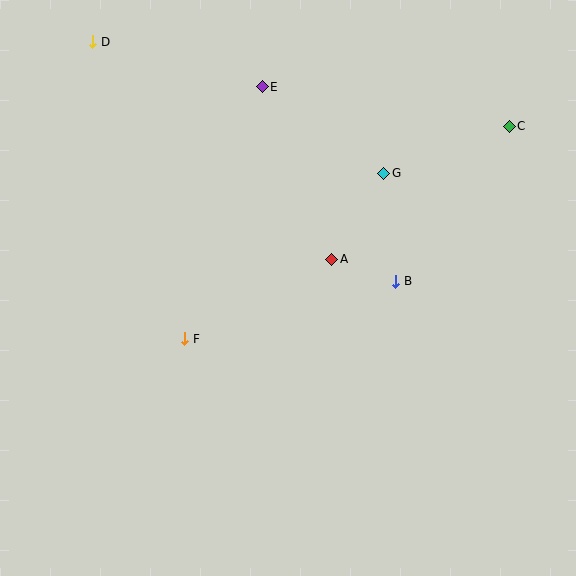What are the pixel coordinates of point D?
Point D is at (93, 42).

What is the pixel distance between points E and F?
The distance between E and F is 264 pixels.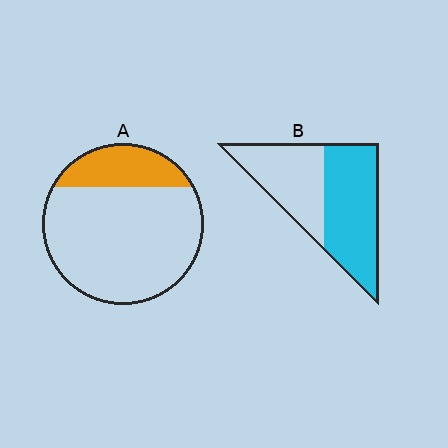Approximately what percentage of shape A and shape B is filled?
A is approximately 20% and B is approximately 55%.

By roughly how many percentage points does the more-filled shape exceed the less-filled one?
By roughly 35 percentage points (B over A).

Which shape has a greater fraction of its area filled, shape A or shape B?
Shape B.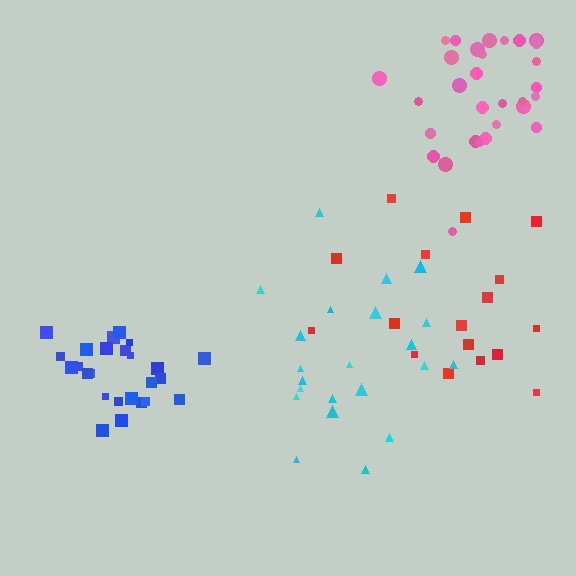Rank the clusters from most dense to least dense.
blue, pink, cyan, red.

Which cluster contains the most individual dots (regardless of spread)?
Pink (33).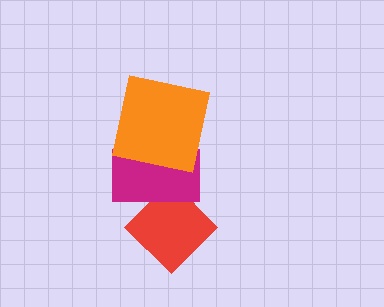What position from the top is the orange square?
The orange square is 1st from the top.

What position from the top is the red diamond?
The red diamond is 3rd from the top.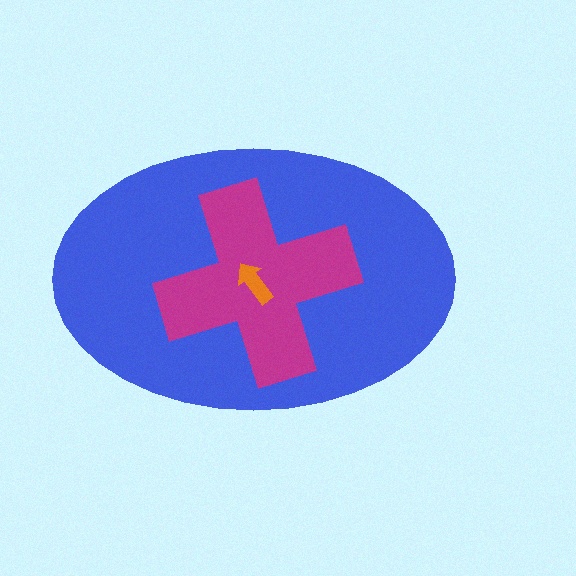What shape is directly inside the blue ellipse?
The magenta cross.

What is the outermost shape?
The blue ellipse.